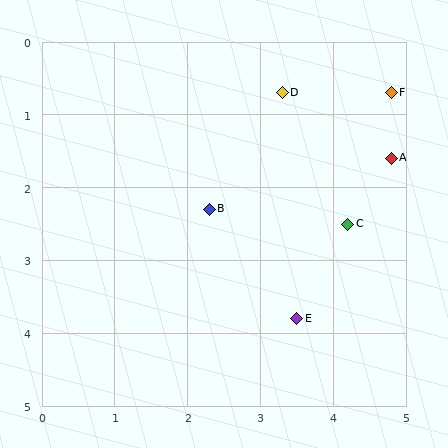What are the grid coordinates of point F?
Point F is at approximately (4.8, 0.7).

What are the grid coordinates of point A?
Point A is at approximately (4.8, 1.6).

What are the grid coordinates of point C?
Point C is at approximately (4.2, 2.5).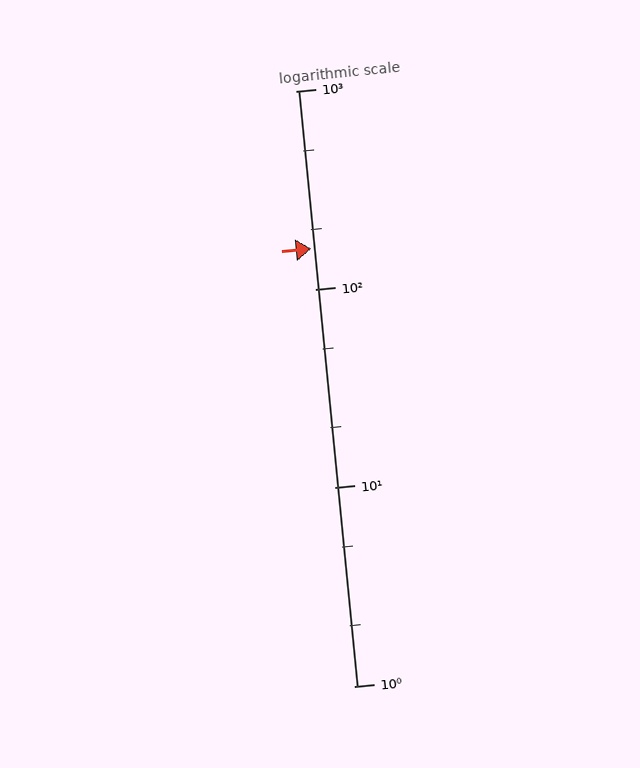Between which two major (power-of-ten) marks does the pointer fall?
The pointer is between 100 and 1000.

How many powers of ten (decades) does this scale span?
The scale spans 3 decades, from 1 to 1000.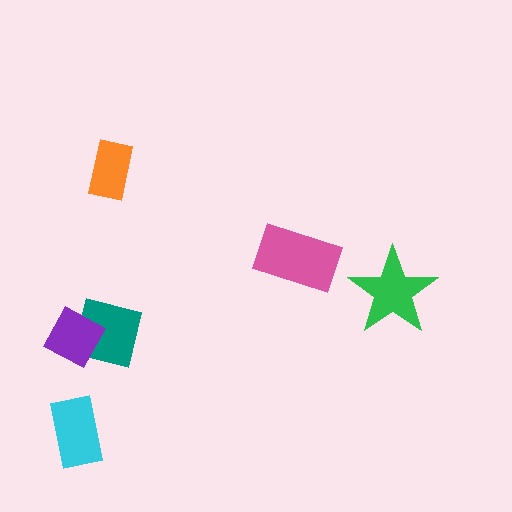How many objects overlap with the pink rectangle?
0 objects overlap with the pink rectangle.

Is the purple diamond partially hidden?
No, no other shape covers it.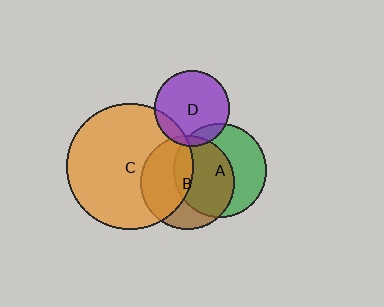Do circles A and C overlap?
Yes.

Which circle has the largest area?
Circle C (orange).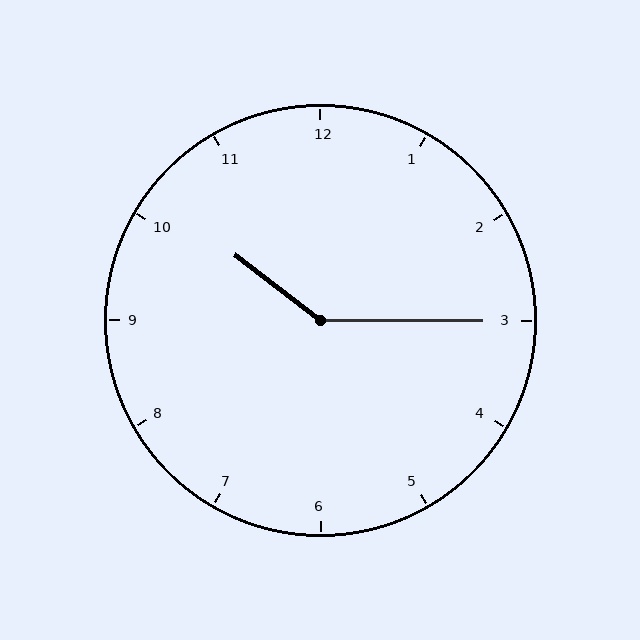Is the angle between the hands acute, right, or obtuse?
It is obtuse.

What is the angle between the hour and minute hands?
Approximately 142 degrees.